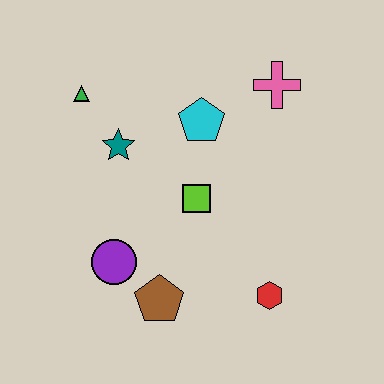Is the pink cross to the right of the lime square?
Yes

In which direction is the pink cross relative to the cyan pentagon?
The pink cross is to the right of the cyan pentagon.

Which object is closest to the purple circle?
The brown pentagon is closest to the purple circle.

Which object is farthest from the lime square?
The green triangle is farthest from the lime square.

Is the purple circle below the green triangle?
Yes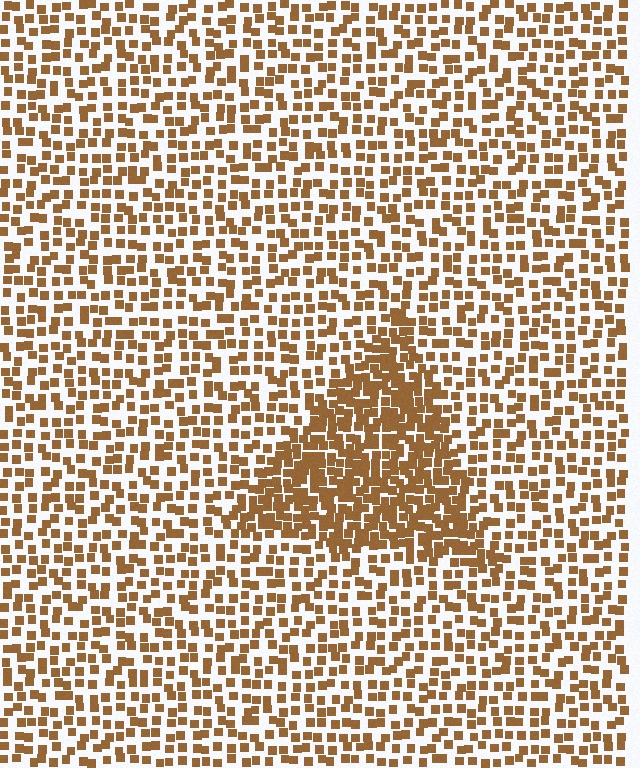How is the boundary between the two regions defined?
The boundary is defined by a change in element density (approximately 2.0x ratio). All elements are the same color, size, and shape.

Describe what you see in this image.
The image contains small brown elements arranged at two different densities. A triangle-shaped region is visible where the elements are more densely packed than the surrounding area.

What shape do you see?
I see a triangle.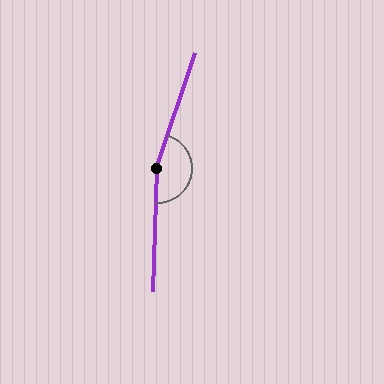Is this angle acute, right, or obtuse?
It is obtuse.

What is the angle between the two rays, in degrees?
Approximately 164 degrees.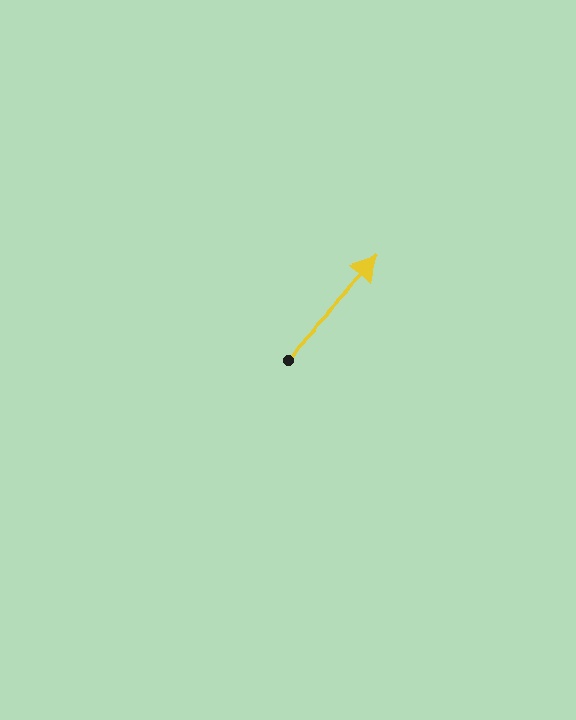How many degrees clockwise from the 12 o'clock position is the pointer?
Approximately 43 degrees.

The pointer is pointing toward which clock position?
Roughly 1 o'clock.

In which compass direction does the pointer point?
Northeast.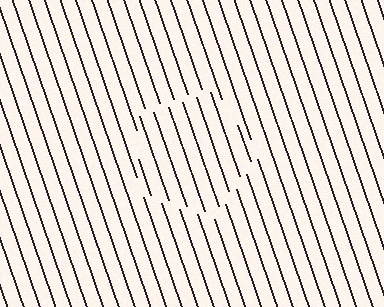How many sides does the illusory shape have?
5 sides — the line-ends trace a pentagon.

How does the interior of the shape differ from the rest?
The interior of the shape contains the same grating, shifted by half a period — the contour is defined by the phase discontinuity where line-ends from the inner and outer gratings abut.